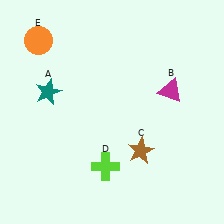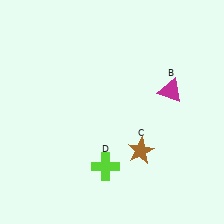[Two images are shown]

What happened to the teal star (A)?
The teal star (A) was removed in Image 2. It was in the top-left area of Image 1.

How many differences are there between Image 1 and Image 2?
There are 2 differences between the two images.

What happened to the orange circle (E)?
The orange circle (E) was removed in Image 2. It was in the top-left area of Image 1.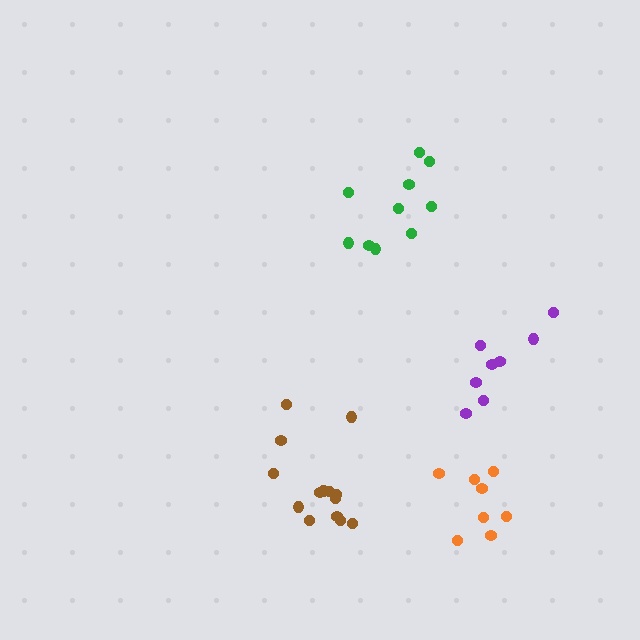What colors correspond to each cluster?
The clusters are colored: green, brown, orange, purple.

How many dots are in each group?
Group 1: 10 dots, Group 2: 14 dots, Group 3: 8 dots, Group 4: 8 dots (40 total).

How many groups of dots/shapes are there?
There are 4 groups.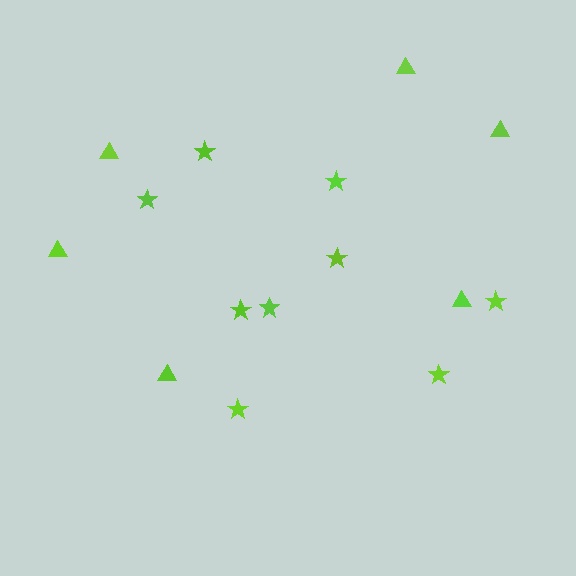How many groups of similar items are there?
There are 2 groups: one group of stars (9) and one group of triangles (6).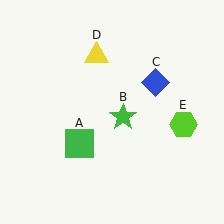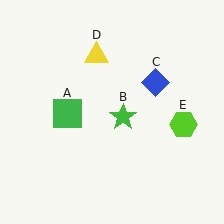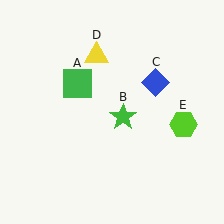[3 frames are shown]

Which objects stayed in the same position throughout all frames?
Green star (object B) and blue diamond (object C) and yellow triangle (object D) and lime hexagon (object E) remained stationary.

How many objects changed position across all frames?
1 object changed position: green square (object A).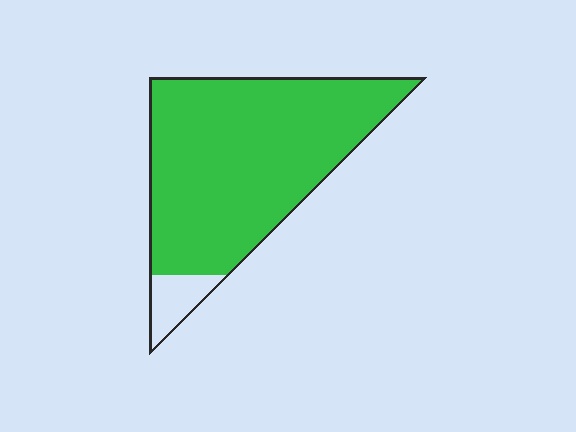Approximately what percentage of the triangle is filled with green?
Approximately 90%.